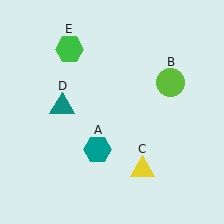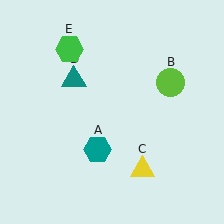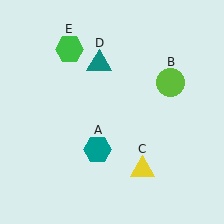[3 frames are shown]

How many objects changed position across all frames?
1 object changed position: teal triangle (object D).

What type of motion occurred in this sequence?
The teal triangle (object D) rotated clockwise around the center of the scene.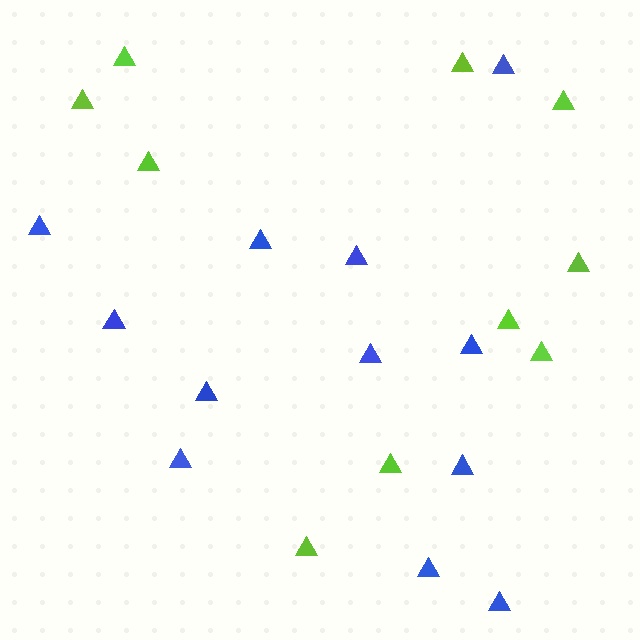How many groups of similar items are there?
There are 2 groups: one group of blue triangles (12) and one group of lime triangles (10).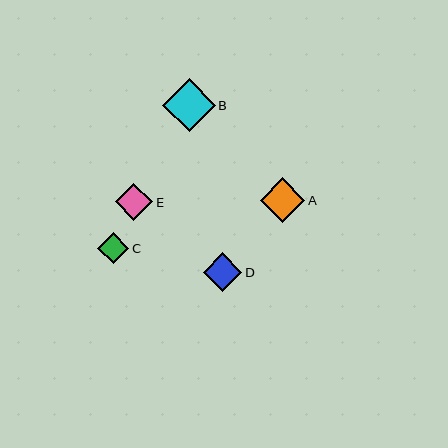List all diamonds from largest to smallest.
From largest to smallest: B, A, D, E, C.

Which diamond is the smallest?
Diamond C is the smallest with a size of approximately 31 pixels.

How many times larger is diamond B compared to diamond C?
Diamond B is approximately 1.7 times the size of diamond C.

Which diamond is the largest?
Diamond B is the largest with a size of approximately 53 pixels.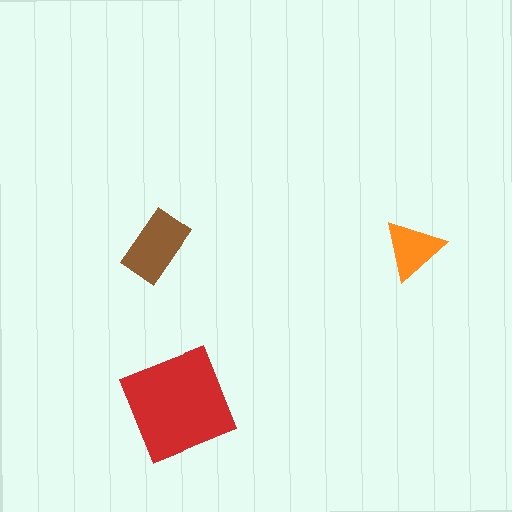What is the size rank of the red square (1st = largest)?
1st.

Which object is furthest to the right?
The orange triangle is rightmost.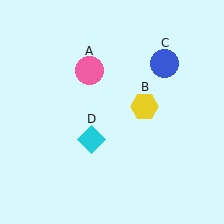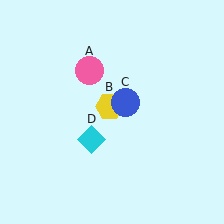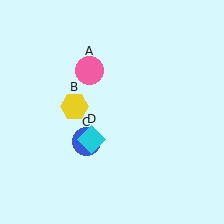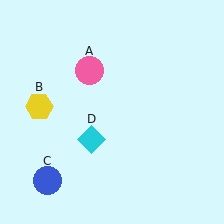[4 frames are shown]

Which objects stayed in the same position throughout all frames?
Pink circle (object A) and cyan diamond (object D) remained stationary.